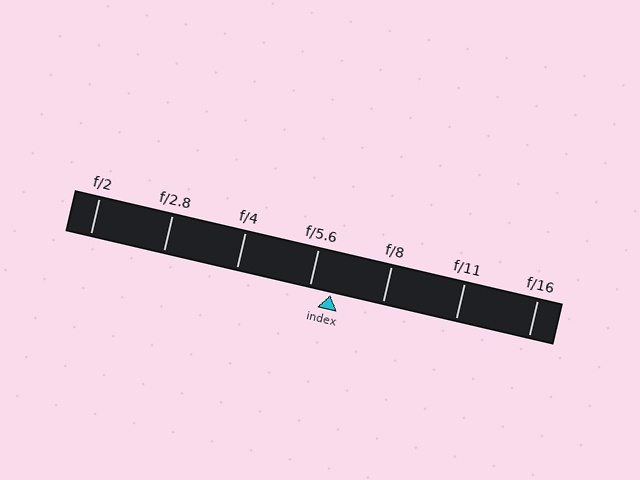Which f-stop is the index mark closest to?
The index mark is closest to f/5.6.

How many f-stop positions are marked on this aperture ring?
There are 7 f-stop positions marked.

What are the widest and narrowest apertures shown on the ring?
The widest aperture shown is f/2 and the narrowest is f/16.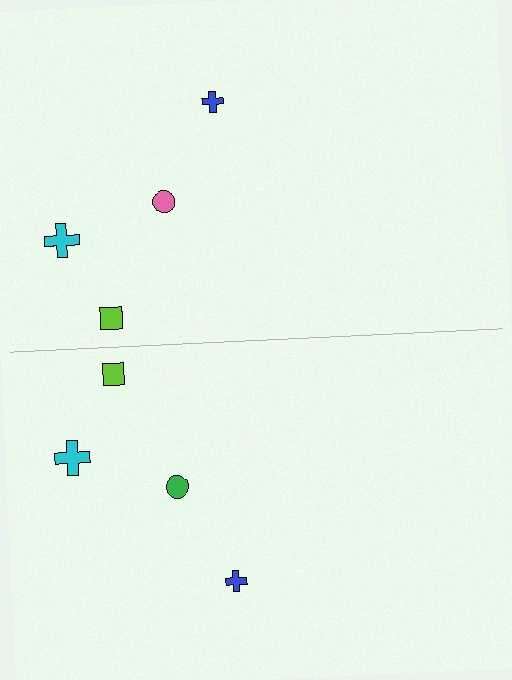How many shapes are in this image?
There are 8 shapes in this image.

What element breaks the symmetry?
The green circle on the bottom side breaks the symmetry — its mirror counterpart is pink.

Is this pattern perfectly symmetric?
No, the pattern is not perfectly symmetric. The green circle on the bottom side breaks the symmetry — its mirror counterpart is pink.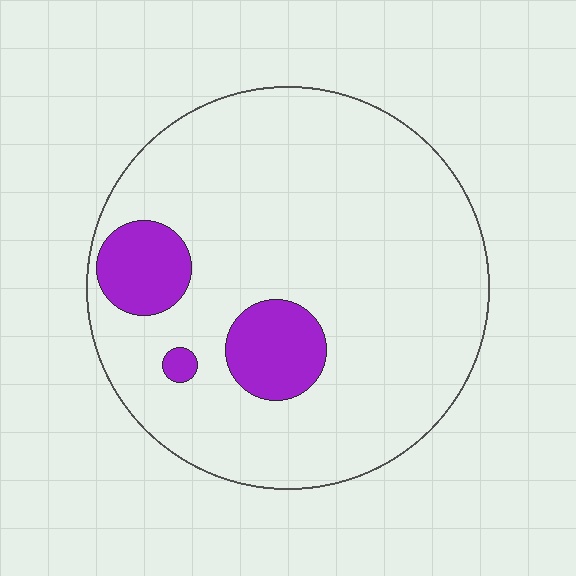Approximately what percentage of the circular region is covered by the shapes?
Approximately 15%.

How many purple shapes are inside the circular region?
3.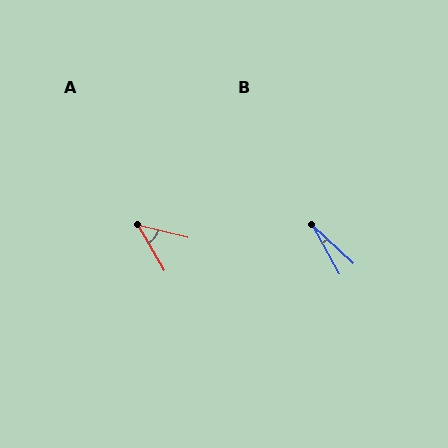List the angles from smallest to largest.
B (18°), A (45°).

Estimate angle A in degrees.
Approximately 45 degrees.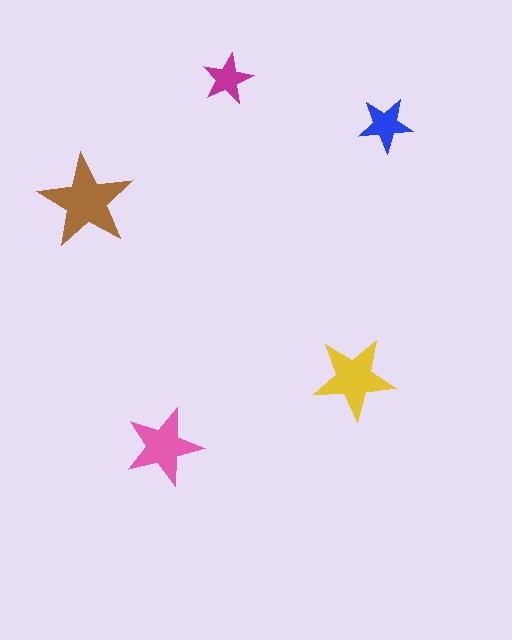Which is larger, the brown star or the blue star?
The brown one.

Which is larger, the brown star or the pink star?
The brown one.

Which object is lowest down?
The pink star is bottommost.